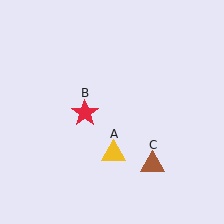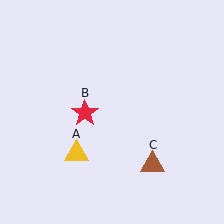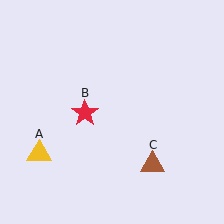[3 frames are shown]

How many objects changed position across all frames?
1 object changed position: yellow triangle (object A).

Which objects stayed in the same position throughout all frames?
Red star (object B) and brown triangle (object C) remained stationary.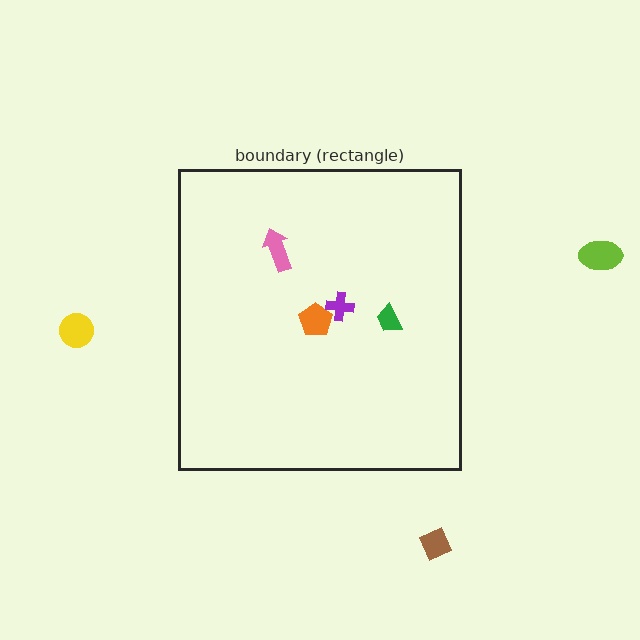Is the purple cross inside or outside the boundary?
Inside.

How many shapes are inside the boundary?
4 inside, 3 outside.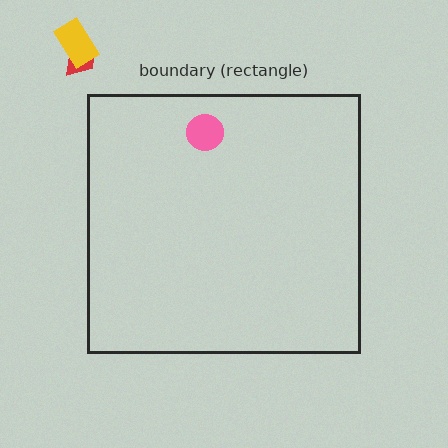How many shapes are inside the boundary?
1 inside, 2 outside.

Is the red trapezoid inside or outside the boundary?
Outside.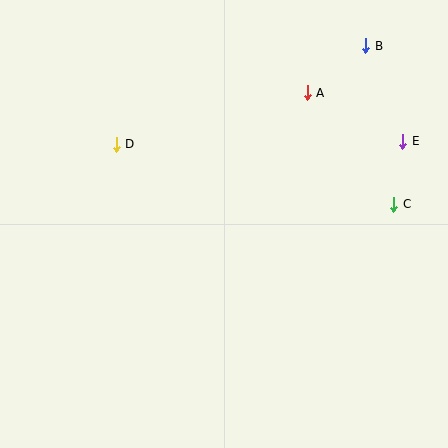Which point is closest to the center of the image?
Point D at (116, 144) is closest to the center.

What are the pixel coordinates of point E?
Point E is at (403, 141).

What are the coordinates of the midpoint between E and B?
The midpoint between E and B is at (384, 93).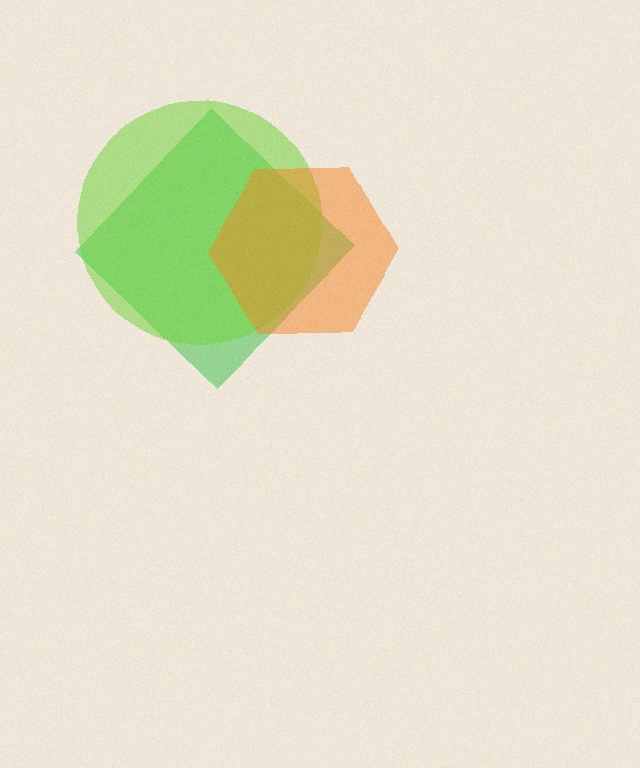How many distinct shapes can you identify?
There are 3 distinct shapes: a green diamond, a lime circle, an orange hexagon.